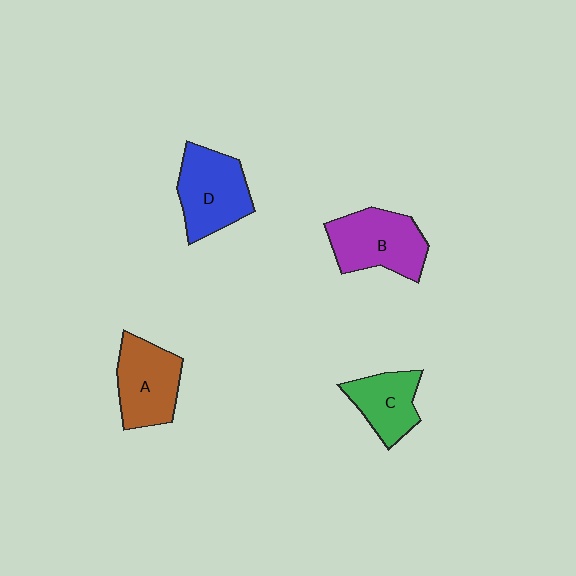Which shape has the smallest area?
Shape C (green).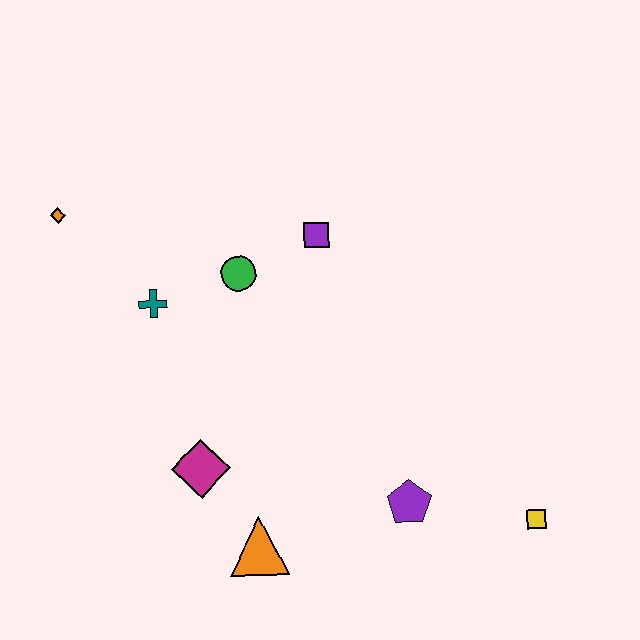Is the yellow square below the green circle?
Yes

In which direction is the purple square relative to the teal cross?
The purple square is to the right of the teal cross.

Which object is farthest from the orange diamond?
The yellow square is farthest from the orange diamond.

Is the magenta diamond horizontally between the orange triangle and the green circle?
No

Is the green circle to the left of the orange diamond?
No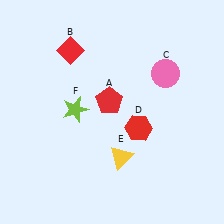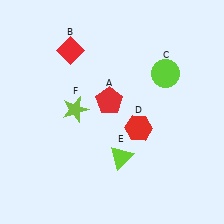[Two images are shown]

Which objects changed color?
C changed from pink to lime. E changed from yellow to lime.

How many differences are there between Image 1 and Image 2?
There are 2 differences between the two images.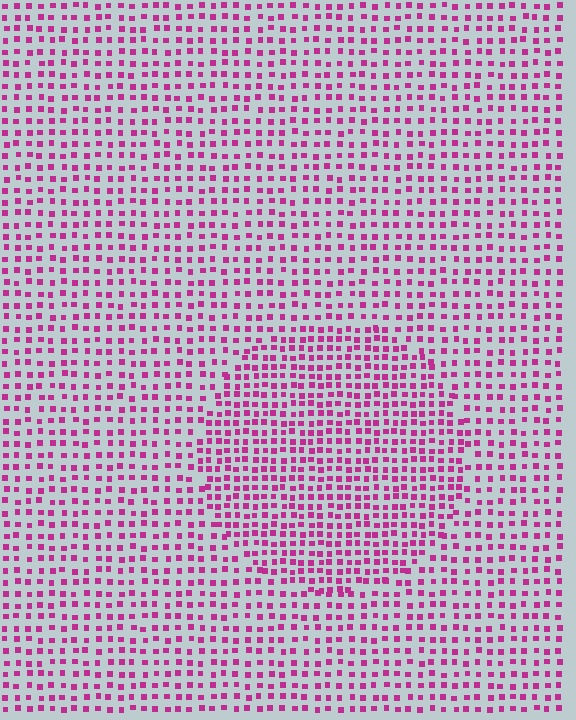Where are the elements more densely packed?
The elements are more densely packed inside the circle boundary.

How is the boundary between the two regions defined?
The boundary is defined by a change in element density (approximately 1.5x ratio). All elements are the same color, size, and shape.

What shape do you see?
I see a circle.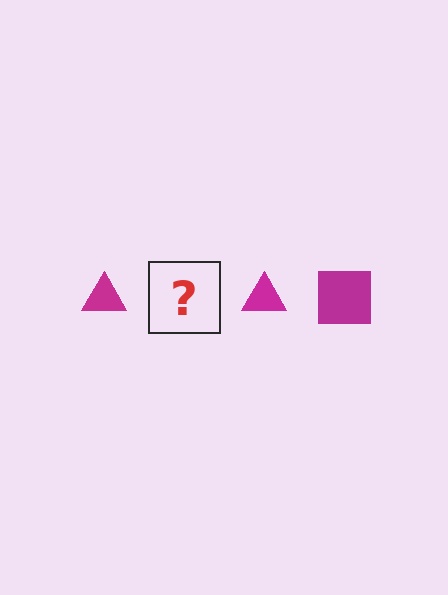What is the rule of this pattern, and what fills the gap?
The rule is that the pattern cycles through triangle, square shapes in magenta. The gap should be filled with a magenta square.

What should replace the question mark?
The question mark should be replaced with a magenta square.